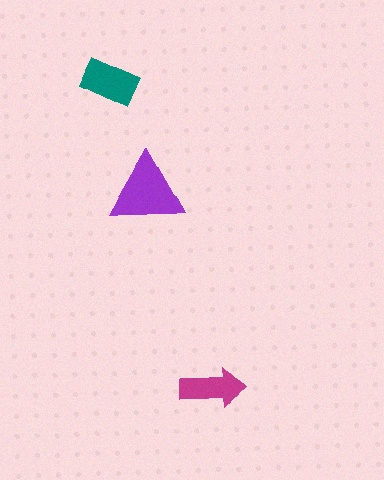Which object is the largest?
The purple triangle.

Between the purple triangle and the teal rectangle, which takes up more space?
The purple triangle.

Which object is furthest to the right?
The magenta arrow is rightmost.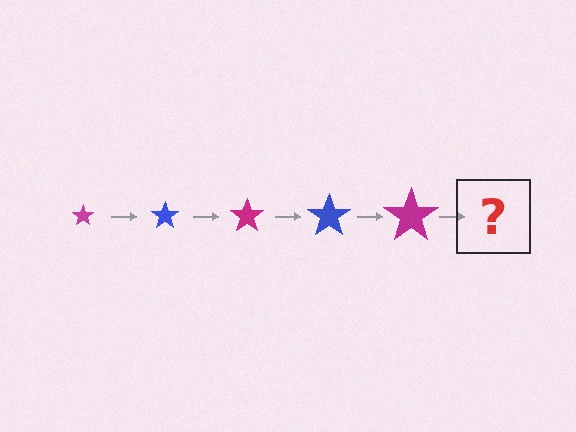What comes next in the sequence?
The next element should be a blue star, larger than the previous one.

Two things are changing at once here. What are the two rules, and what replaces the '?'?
The two rules are that the star grows larger each step and the color cycles through magenta and blue. The '?' should be a blue star, larger than the previous one.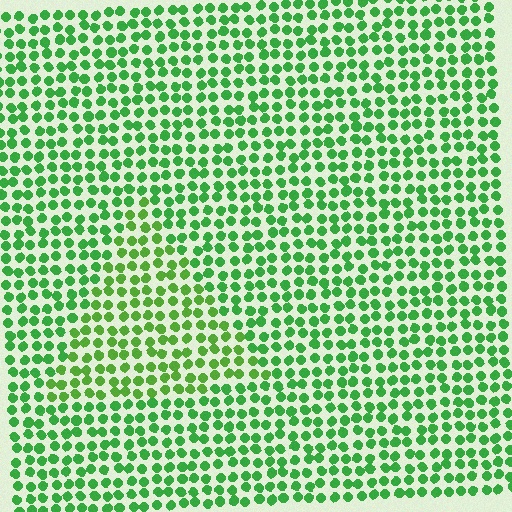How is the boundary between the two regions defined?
The boundary is defined purely by a slight shift in hue (about 21 degrees). Spacing, size, and orientation are identical on both sides.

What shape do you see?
I see a triangle.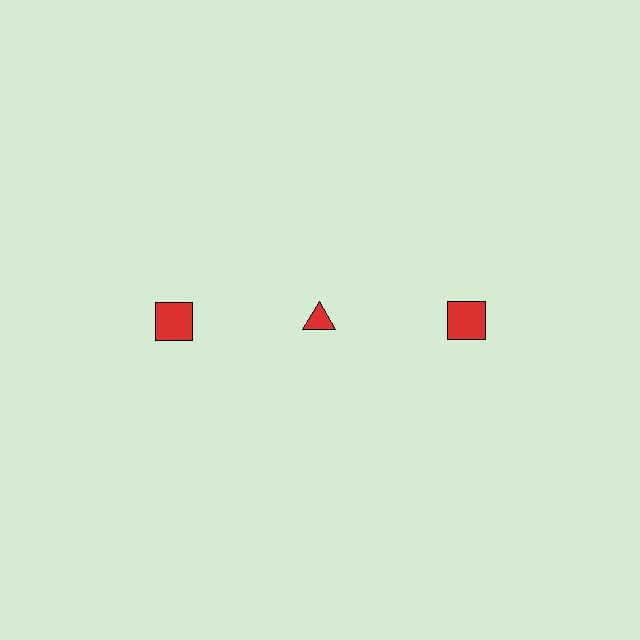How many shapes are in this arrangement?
There are 3 shapes arranged in a grid pattern.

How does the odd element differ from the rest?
It has a different shape: triangle instead of square.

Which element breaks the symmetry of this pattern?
The red triangle in the top row, second from left column breaks the symmetry. All other shapes are red squares.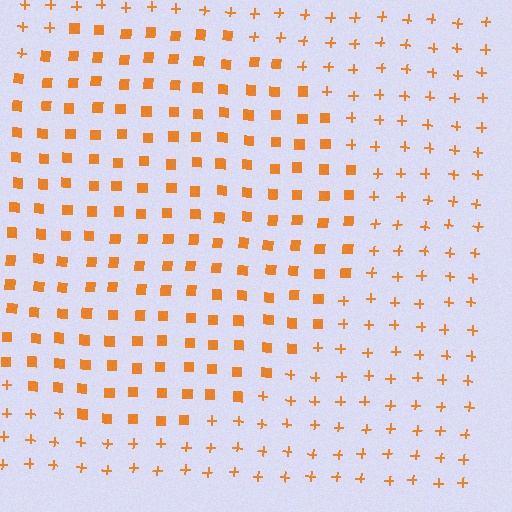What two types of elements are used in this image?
The image uses squares inside the circle region and plus signs outside it.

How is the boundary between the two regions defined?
The boundary is defined by a change in element shape: squares inside vs. plus signs outside. All elements share the same color and spacing.